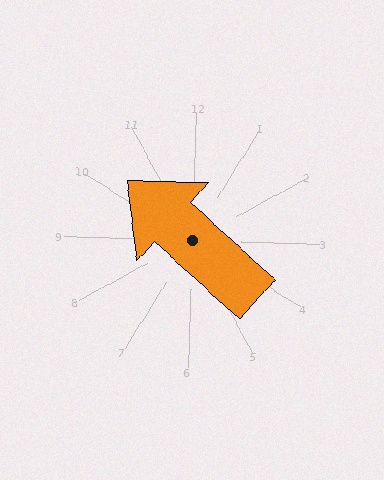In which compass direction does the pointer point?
Northwest.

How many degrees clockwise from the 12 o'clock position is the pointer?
Approximately 311 degrees.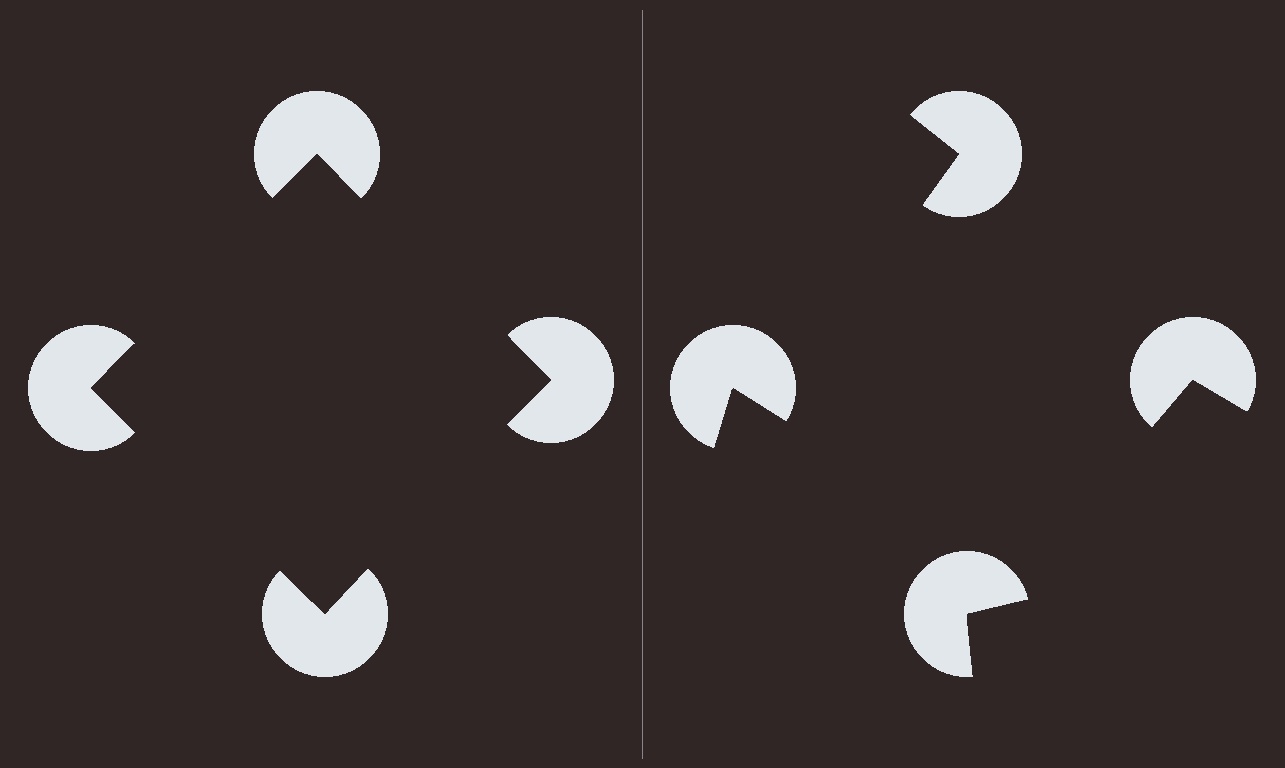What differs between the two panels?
The pac-man discs are positioned identically on both sides; only the wedge orientations differ. On the left they align to a square; on the right they are misaligned.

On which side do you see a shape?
An illusory square appears on the left side. On the right side the wedge cuts are rotated, so no coherent shape forms.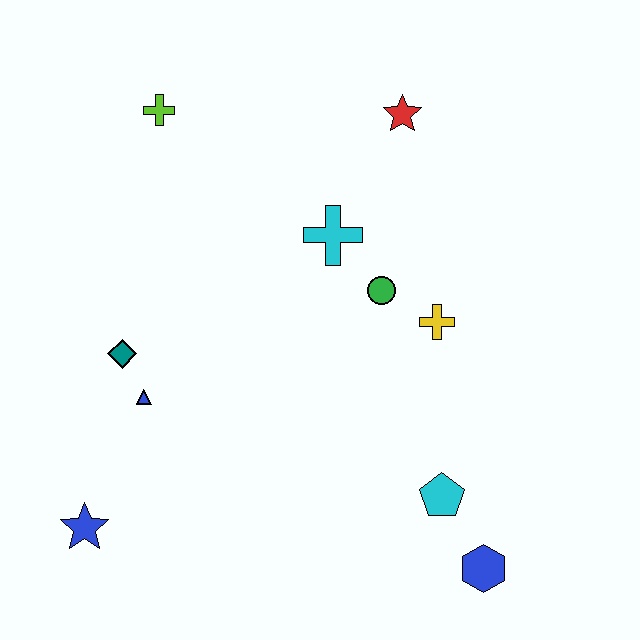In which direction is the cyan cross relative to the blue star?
The cyan cross is above the blue star.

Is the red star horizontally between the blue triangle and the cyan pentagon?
Yes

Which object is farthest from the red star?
The blue star is farthest from the red star.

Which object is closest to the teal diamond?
The blue triangle is closest to the teal diamond.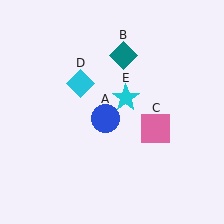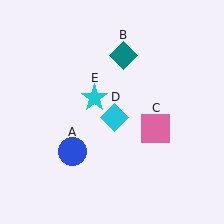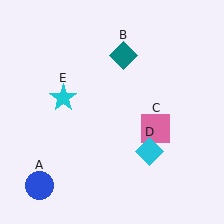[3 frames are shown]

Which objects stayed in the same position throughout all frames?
Teal diamond (object B) and pink square (object C) remained stationary.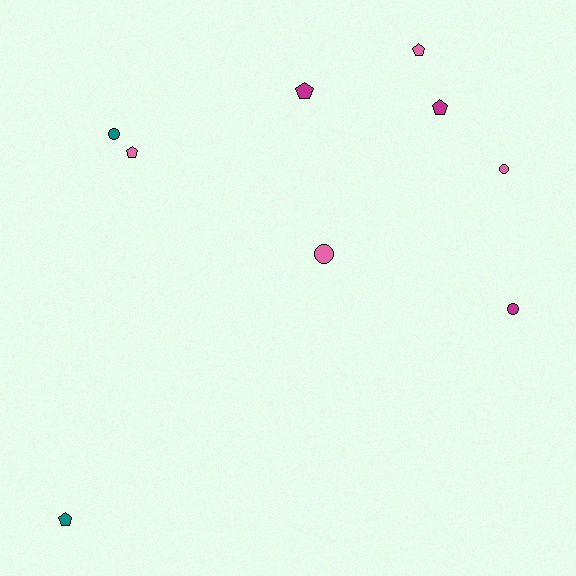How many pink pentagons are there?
There are 2 pink pentagons.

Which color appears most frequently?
Pink, with 4 objects.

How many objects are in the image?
There are 9 objects.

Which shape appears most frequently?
Pentagon, with 5 objects.